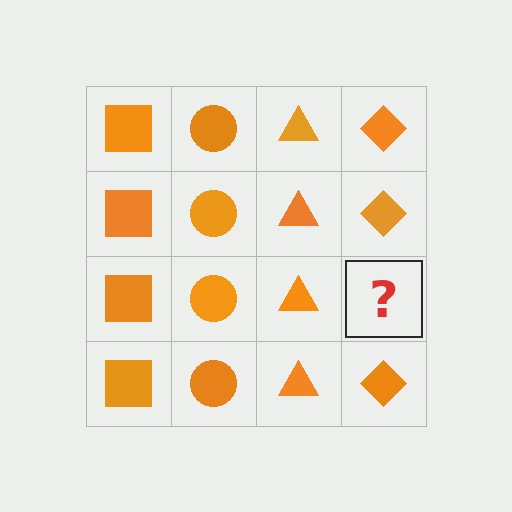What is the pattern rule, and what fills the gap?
The rule is that each column has a consistent shape. The gap should be filled with an orange diamond.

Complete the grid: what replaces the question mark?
The question mark should be replaced with an orange diamond.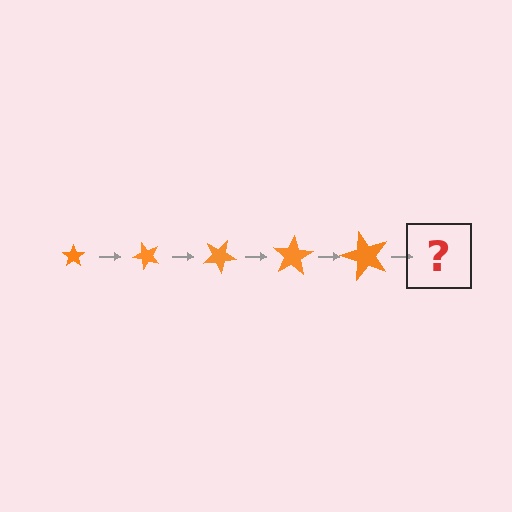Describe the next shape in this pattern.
It should be a star, larger than the previous one and rotated 250 degrees from the start.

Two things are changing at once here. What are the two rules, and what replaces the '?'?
The two rules are that the star grows larger each step and it rotates 50 degrees each step. The '?' should be a star, larger than the previous one and rotated 250 degrees from the start.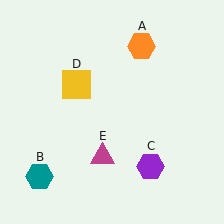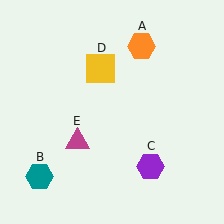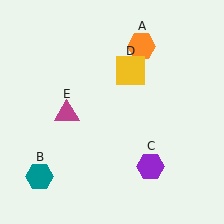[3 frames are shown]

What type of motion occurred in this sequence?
The yellow square (object D), magenta triangle (object E) rotated clockwise around the center of the scene.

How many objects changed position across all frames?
2 objects changed position: yellow square (object D), magenta triangle (object E).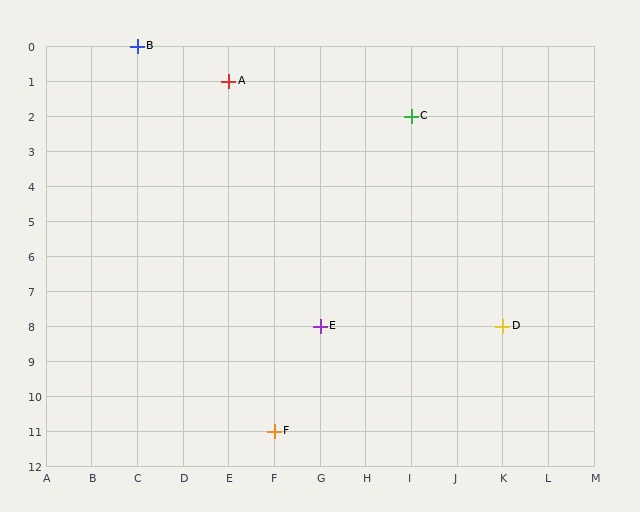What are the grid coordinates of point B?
Point B is at grid coordinates (C, 0).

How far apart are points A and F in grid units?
Points A and F are 1 column and 10 rows apart (about 10.0 grid units diagonally).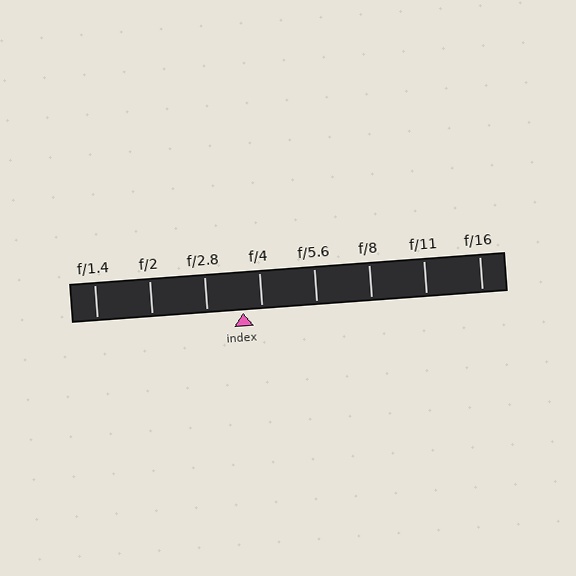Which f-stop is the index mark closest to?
The index mark is closest to f/4.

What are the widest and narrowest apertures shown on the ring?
The widest aperture shown is f/1.4 and the narrowest is f/16.